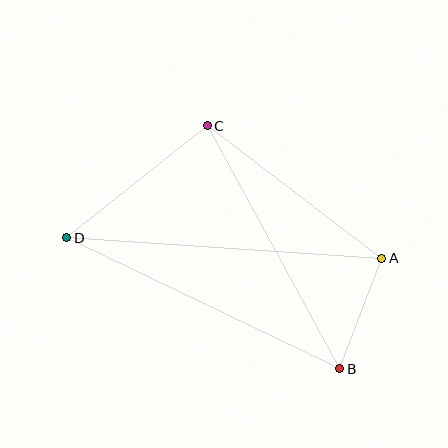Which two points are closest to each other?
Points A and B are closest to each other.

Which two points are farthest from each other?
Points A and D are farthest from each other.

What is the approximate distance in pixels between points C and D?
The distance between C and D is approximately 180 pixels.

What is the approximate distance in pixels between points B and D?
The distance between B and D is approximately 303 pixels.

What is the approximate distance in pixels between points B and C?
The distance between B and C is approximately 276 pixels.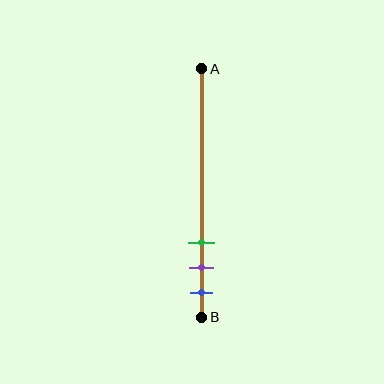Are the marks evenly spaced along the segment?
Yes, the marks are approximately evenly spaced.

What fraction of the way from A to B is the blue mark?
The blue mark is approximately 90% (0.9) of the way from A to B.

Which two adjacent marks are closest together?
The purple and blue marks are the closest adjacent pair.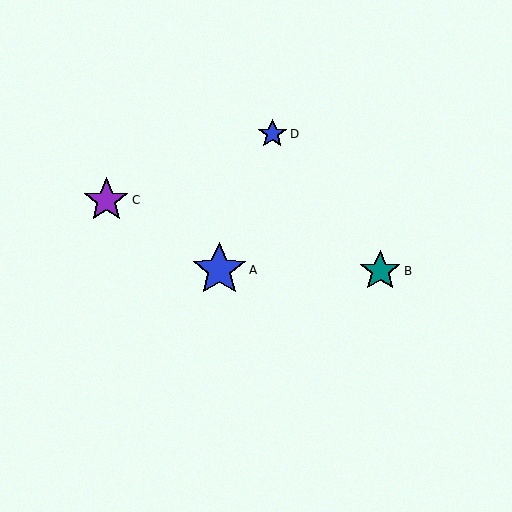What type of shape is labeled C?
Shape C is a purple star.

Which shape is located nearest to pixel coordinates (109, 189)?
The purple star (labeled C) at (106, 200) is nearest to that location.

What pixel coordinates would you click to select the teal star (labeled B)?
Click at (380, 271) to select the teal star B.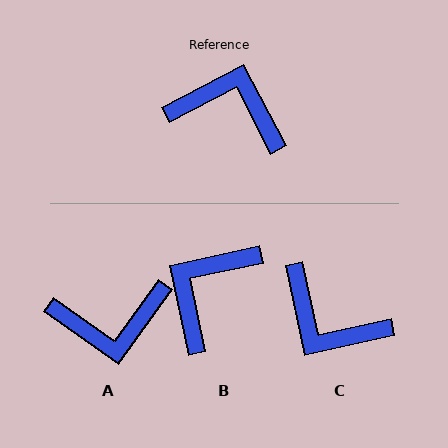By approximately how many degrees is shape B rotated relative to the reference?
Approximately 74 degrees counter-clockwise.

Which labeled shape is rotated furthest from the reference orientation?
C, about 165 degrees away.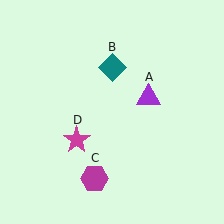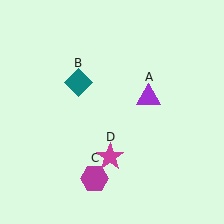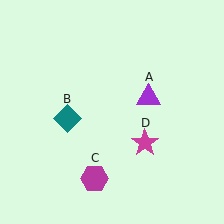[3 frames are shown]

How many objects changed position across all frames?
2 objects changed position: teal diamond (object B), magenta star (object D).